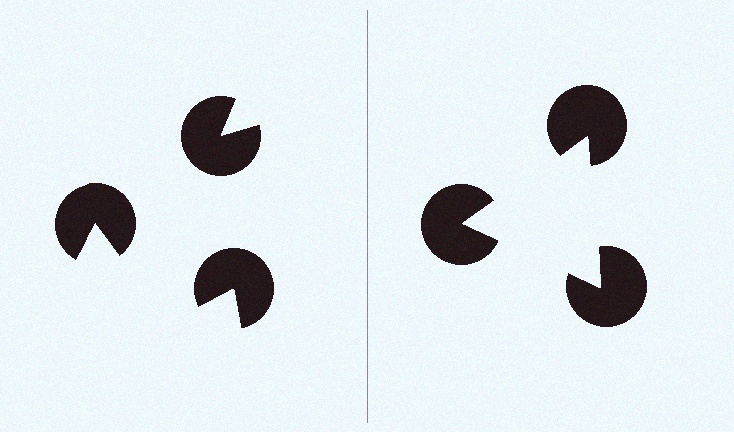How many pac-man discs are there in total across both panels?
6 — 3 on each side.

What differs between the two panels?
The pac-man discs are positioned identically on both sides; only the wedge orientations differ. On the right they align to a triangle; on the left they are misaligned.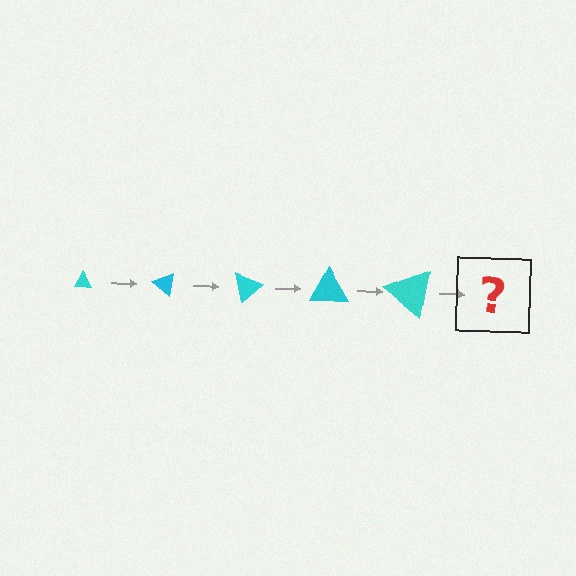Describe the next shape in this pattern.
It should be a triangle, larger than the previous one and rotated 200 degrees from the start.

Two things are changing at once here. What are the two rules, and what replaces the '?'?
The two rules are that the triangle grows larger each step and it rotates 40 degrees each step. The '?' should be a triangle, larger than the previous one and rotated 200 degrees from the start.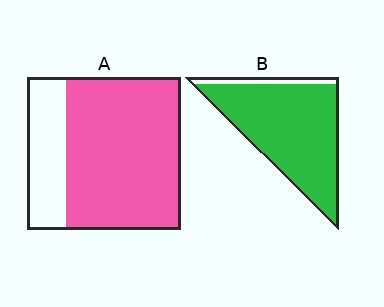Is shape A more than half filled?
Yes.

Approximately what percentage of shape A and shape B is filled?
A is approximately 75% and B is approximately 90%.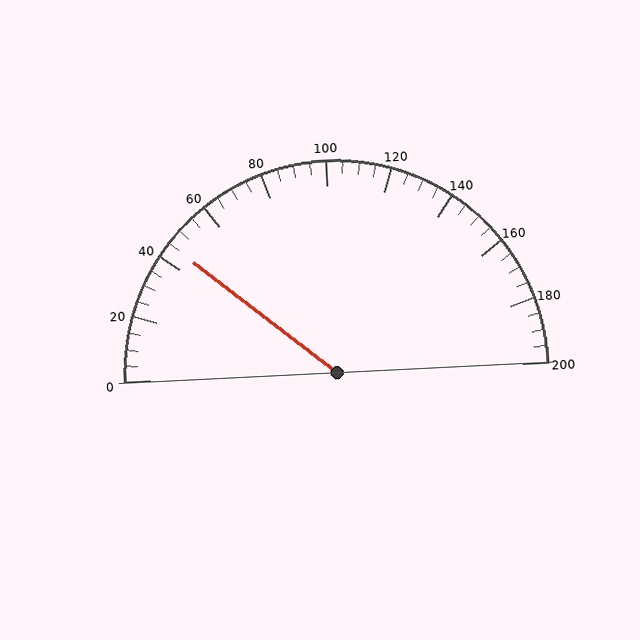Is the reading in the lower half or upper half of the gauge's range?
The reading is in the lower half of the range (0 to 200).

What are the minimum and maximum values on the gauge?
The gauge ranges from 0 to 200.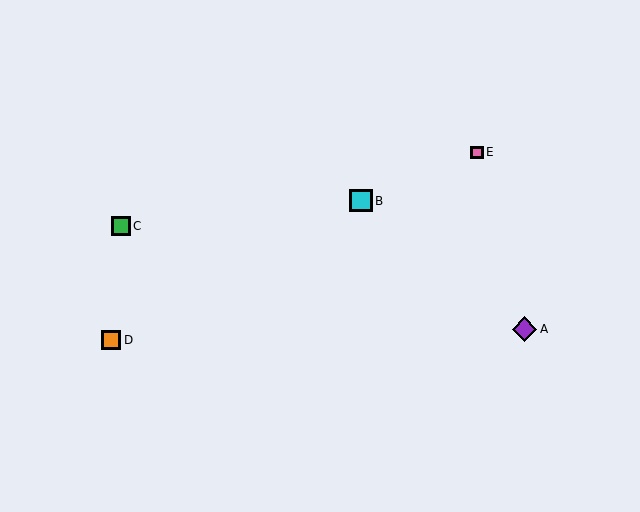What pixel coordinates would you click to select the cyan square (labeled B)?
Click at (361, 201) to select the cyan square B.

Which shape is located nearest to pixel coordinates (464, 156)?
The pink square (labeled E) at (477, 152) is nearest to that location.